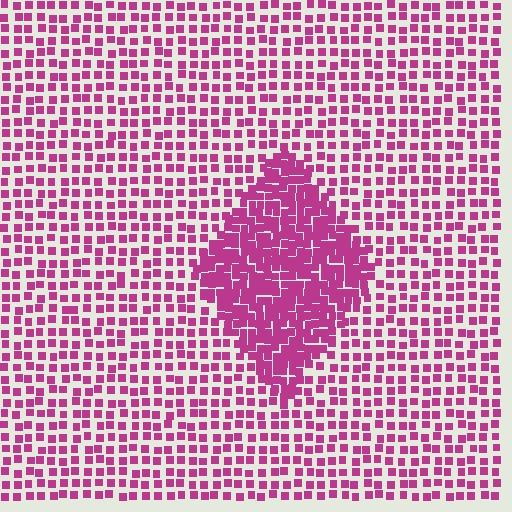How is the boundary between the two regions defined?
The boundary is defined by a change in element density (approximately 2.1x ratio). All elements are the same color, size, and shape.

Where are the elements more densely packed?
The elements are more densely packed inside the diamond boundary.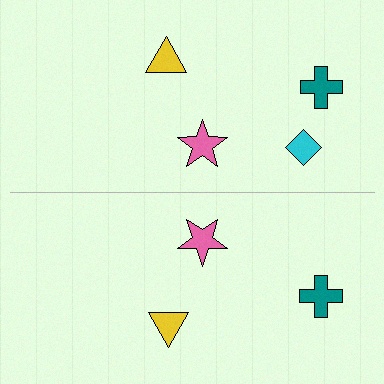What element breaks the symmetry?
A cyan diamond is missing from the bottom side.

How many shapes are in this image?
There are 7 shapes in this image.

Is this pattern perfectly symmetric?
No, the pattern is not perfectly symmetric. A cyan diamond is missing from the bottom side.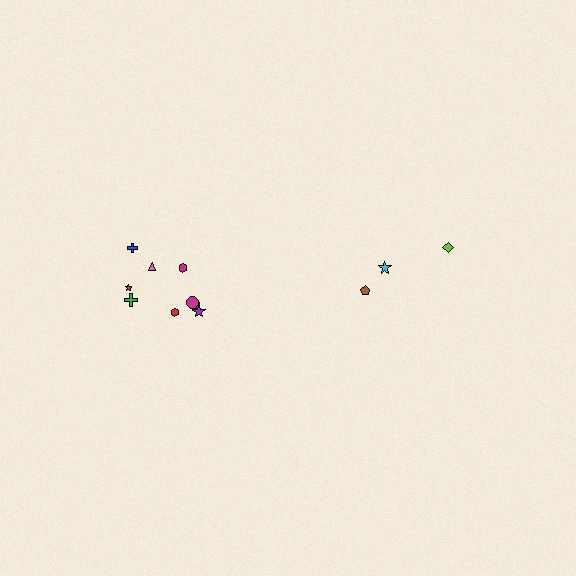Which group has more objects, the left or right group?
The left group.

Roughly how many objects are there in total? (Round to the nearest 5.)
Roughly 15 objects in total.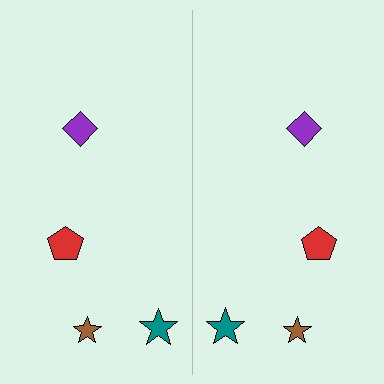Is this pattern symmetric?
Yes, this pattern has bilateral (reflection) symmetry.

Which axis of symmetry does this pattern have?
The pattern has a vertical axis of symmetry running through the center of the image.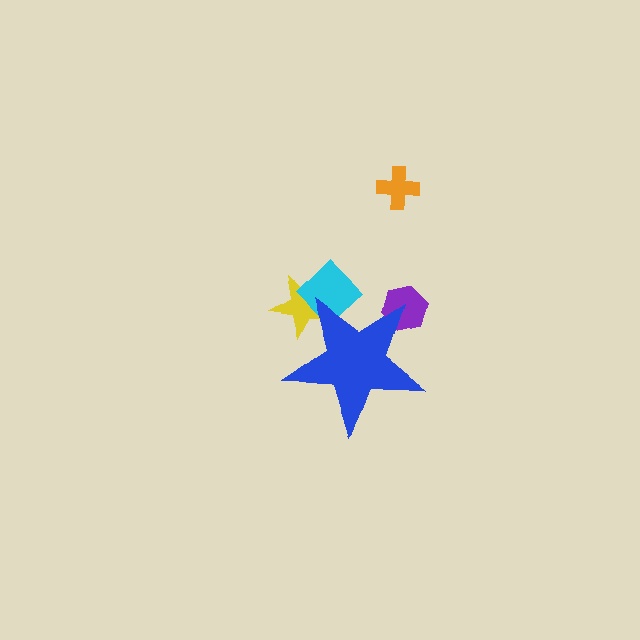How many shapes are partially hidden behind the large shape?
3 shapes are partially hidden.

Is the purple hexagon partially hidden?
Yes, the purple hexagon is partially hidden behind the blue star.